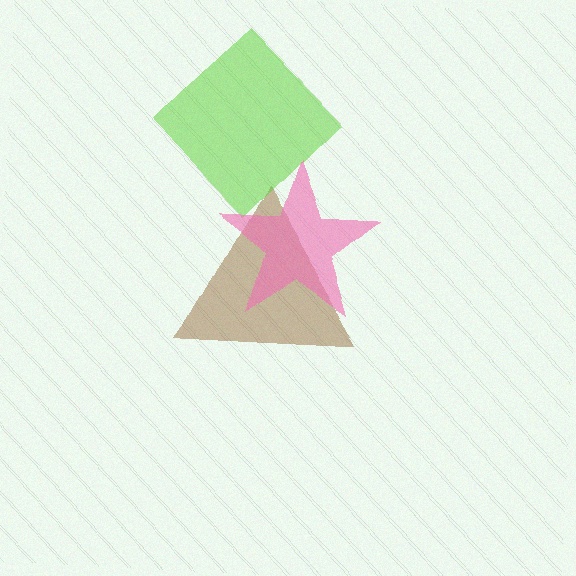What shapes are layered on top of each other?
The layered shapes are: a brown triangle, a lime diamond, a pink star.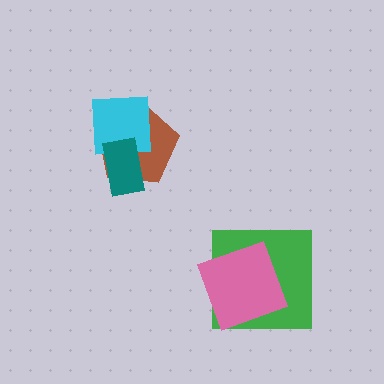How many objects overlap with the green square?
1 object overlaps with the green square.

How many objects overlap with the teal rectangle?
2 objects overlap with the teal rectangle.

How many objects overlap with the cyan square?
2 objects overlap with the cyan square.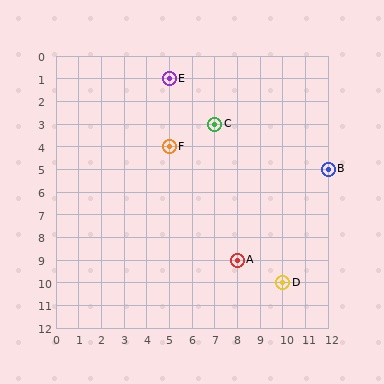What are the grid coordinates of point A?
Point A is at grid coordinates (8, 9).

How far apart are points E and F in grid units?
Points E and F are 3 rows apart.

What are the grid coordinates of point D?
Point D is at grid coordinates (10, 10).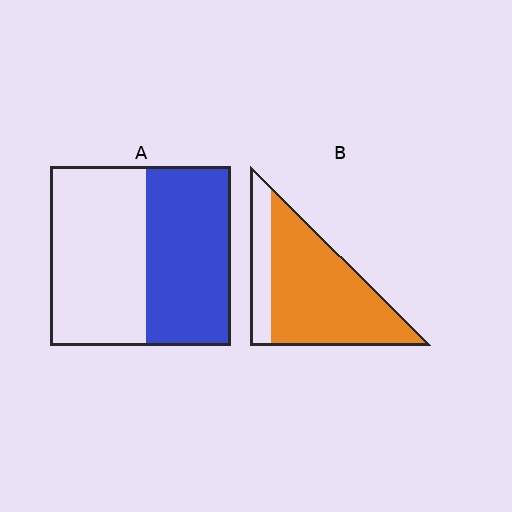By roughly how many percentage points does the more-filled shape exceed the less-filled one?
By roughly 30 percentage points (B over A).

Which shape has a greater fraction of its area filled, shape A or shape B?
Shape B.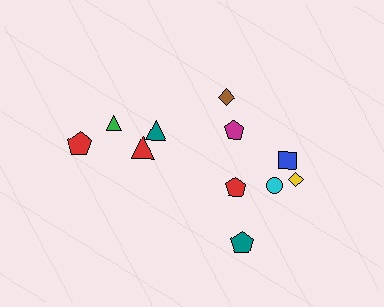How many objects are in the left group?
There are 4 objects.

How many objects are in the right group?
There are 7 objects.